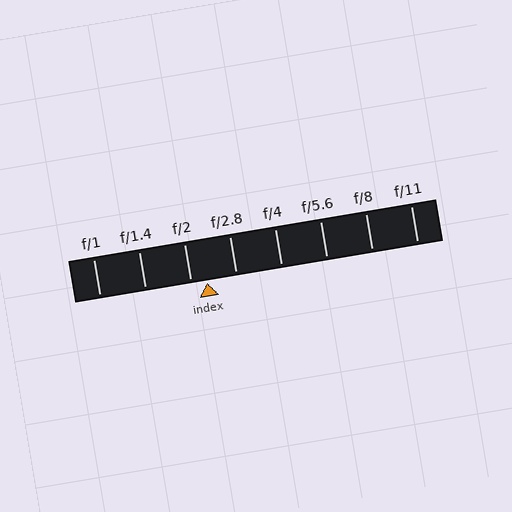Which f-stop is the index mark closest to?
The index mark is closest to f/2.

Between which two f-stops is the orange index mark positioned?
The index mark is between f/2 and f/2.8.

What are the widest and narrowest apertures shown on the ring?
The widest aperture shown is f/1 and the narrowest is f/11.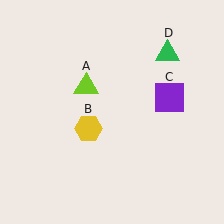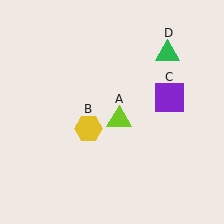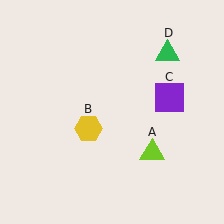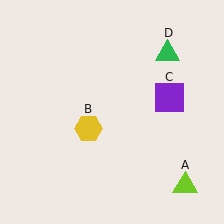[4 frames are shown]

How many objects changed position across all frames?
1 object changed position: lime triangle (object A).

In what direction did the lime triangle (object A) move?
The lime triangle (object A) moved down and to the right.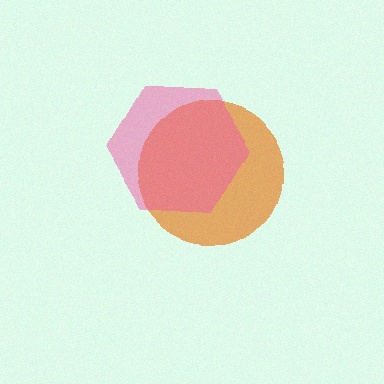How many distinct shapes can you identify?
There are 2 distinct shapes: an orange circle, a pink hexagon.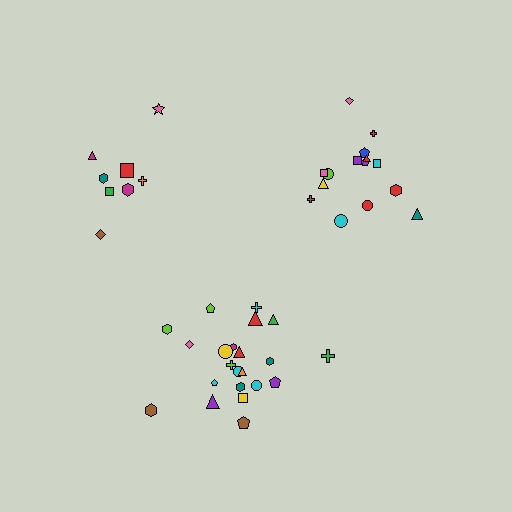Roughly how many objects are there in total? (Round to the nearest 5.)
Roughly 45 objects in total.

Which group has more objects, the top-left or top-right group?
The top-right group.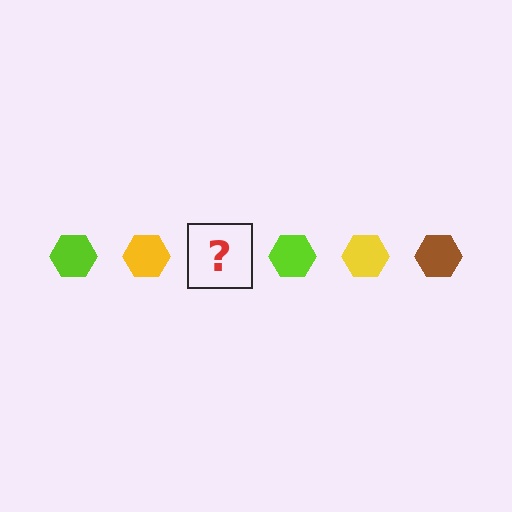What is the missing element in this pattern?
The missing element is a brown hexagon.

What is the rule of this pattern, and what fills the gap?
The rule is that the pattern cycles through lime, yellow, brown hexagons. The gap should be filled with a brown hexagon.